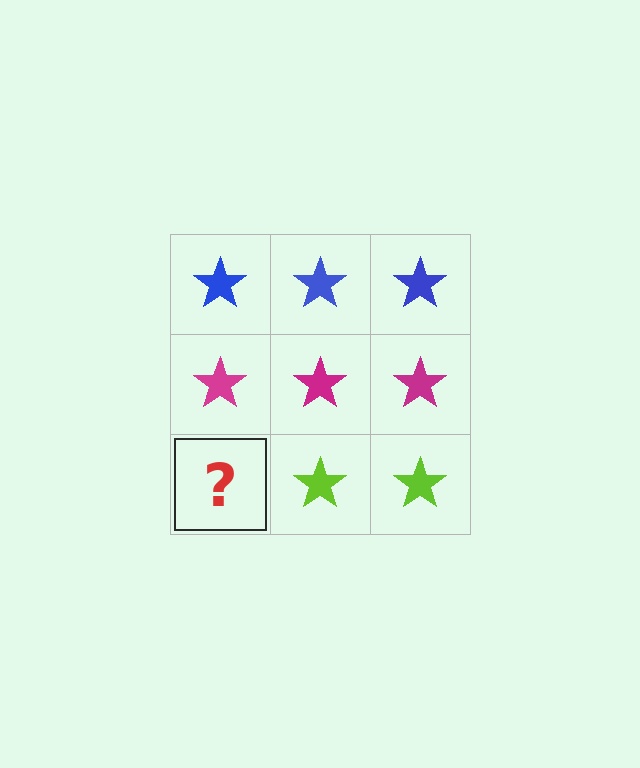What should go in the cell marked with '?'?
The missing cell should contain a lime star.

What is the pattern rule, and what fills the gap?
The rule is that each row has a consistent color. The gap should be filled with a lime star.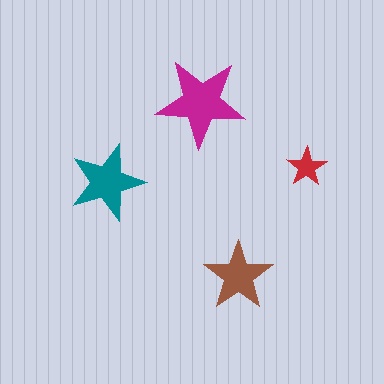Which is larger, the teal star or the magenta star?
The magenta one.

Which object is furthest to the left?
The teal star is leftmost.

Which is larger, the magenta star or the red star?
The magenta one.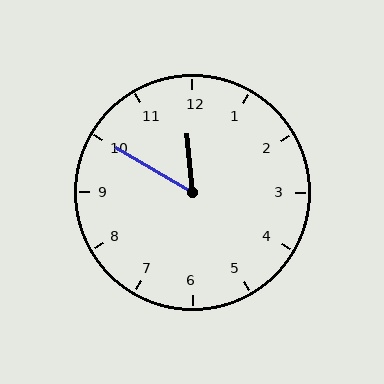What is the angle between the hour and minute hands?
Approximately 55 degrees.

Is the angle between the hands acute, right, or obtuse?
It is acute.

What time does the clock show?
11:50.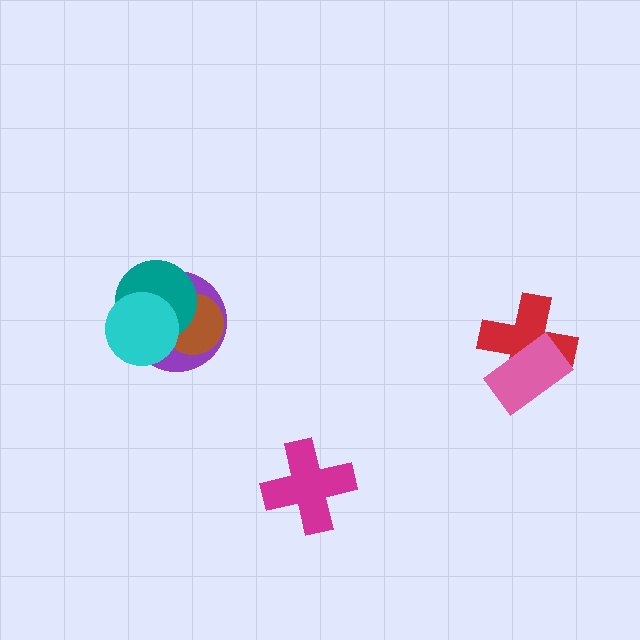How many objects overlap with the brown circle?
3 objects overlap with the brown circle.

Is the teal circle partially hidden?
Yes, it is partially covered by another shape.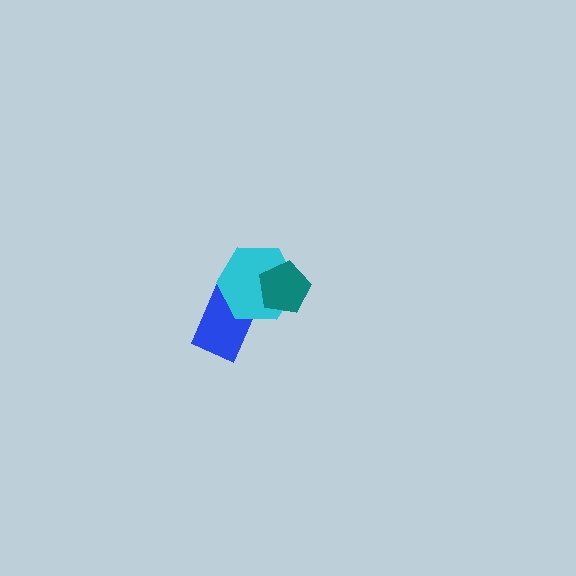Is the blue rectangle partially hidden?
Yes, it is partially covered by another shape.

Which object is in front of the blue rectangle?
The cyan hexagon is in front of the blue rectangle.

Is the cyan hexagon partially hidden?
Yes, it is partially covered by another shape.